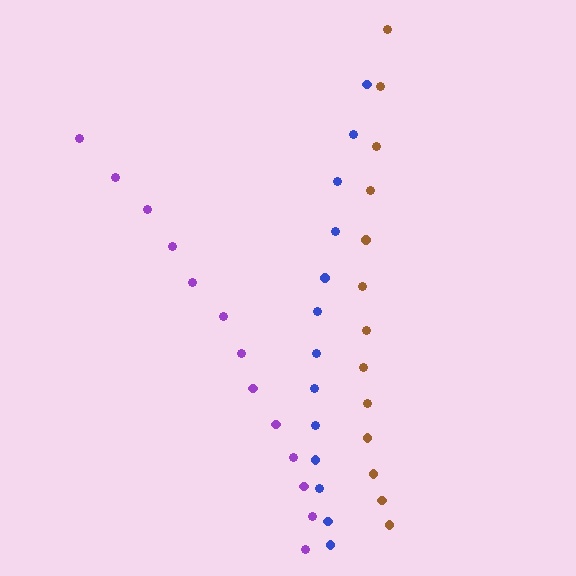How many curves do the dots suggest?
There are 3 distinct paths.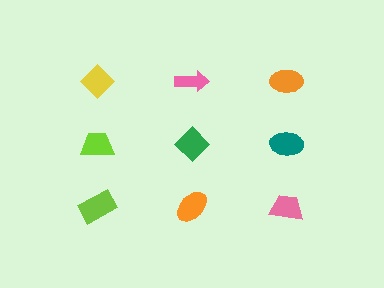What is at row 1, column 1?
A yellow diamond.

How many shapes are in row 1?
3 shapes.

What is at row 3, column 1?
A lime rectangle.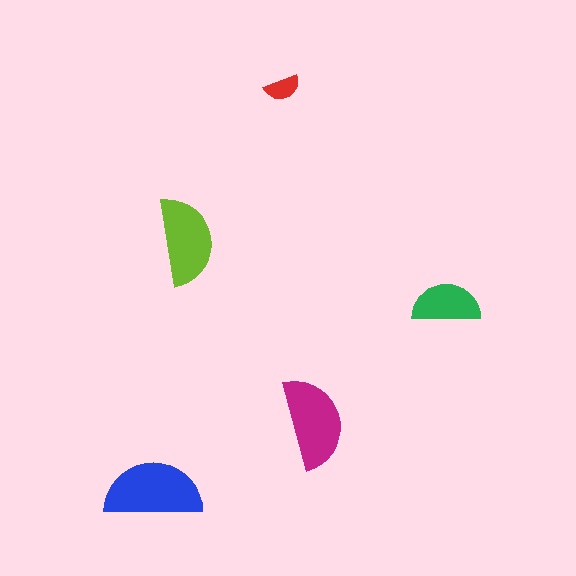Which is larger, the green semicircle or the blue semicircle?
The blue one.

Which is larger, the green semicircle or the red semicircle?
The green one.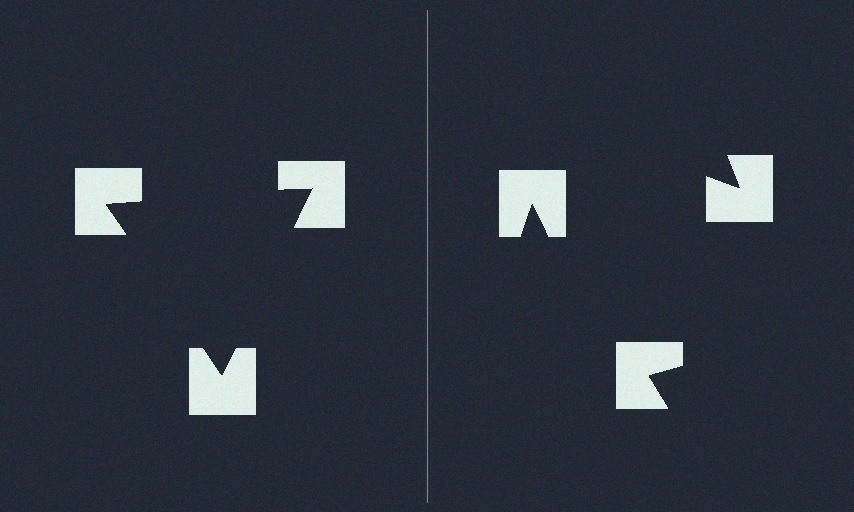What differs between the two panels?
The notched squares are positioned identically on both sides; only the wedge orientations differ. On the left they align to a triangle; on the right they are misaligned.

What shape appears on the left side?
An illusory triangle.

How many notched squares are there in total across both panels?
6 — 3 on each side.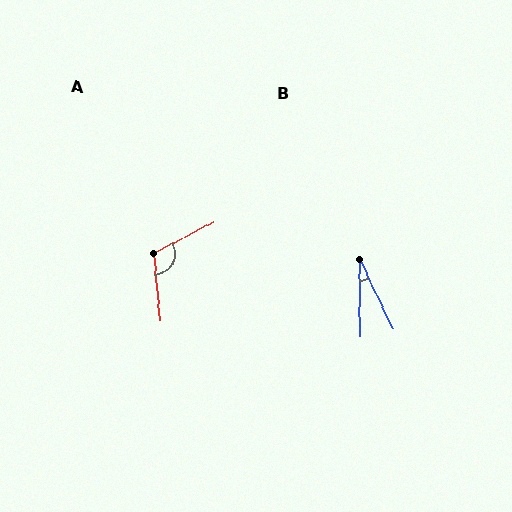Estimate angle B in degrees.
Approximately 25 degrees.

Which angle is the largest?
A, at approximately 112 degrees.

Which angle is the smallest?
B, at approximately 25 degrees.